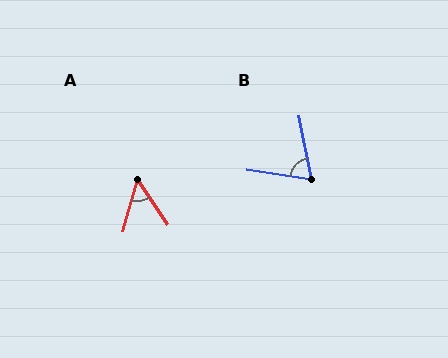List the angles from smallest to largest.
A (49°), B (70°).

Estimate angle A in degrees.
Approximately 49 degrees.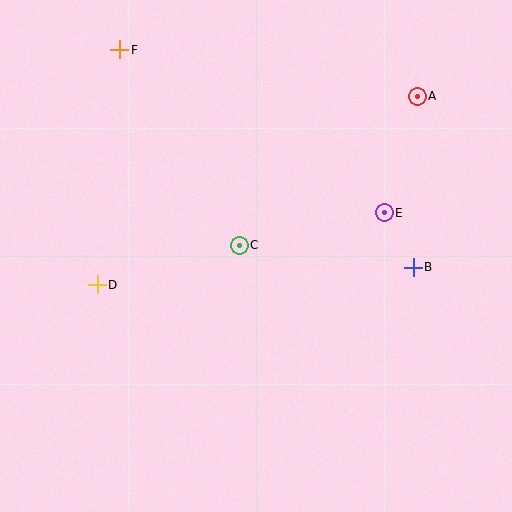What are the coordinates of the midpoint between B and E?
The midpoint between B and E is at (399, 240).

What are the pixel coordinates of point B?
Point B is at (413, 267).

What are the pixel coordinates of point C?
Point C is at (239, 245).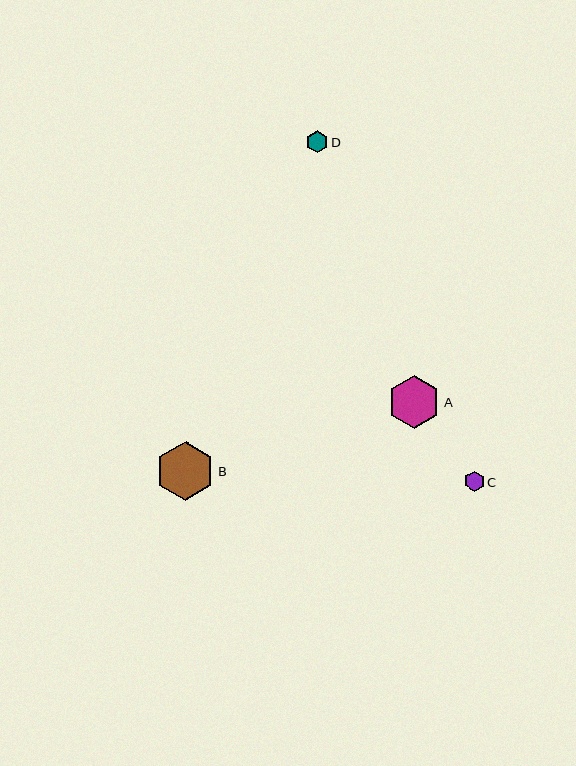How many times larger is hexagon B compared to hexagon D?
Hexagon B is approximately 2.6 times the size of hexagon D.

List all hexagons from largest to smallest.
From largest to smallest: B, A, D, C.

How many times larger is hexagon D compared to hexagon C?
Hexagon D is approximately 1.1 times the size of hexagon C.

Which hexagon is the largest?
Hexagon B is the largest with a size of approximately 59 pixels.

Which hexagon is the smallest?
Hexagon C is the smallest with a size of approximately 20 pixels.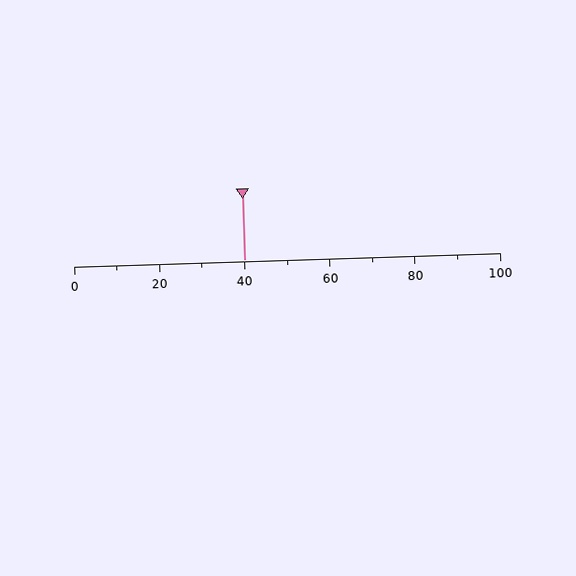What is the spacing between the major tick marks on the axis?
The major ticks are spaced 20 apart.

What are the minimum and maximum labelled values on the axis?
The axis runs from 0 to 100.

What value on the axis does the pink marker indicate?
The marker indicates approximately 40.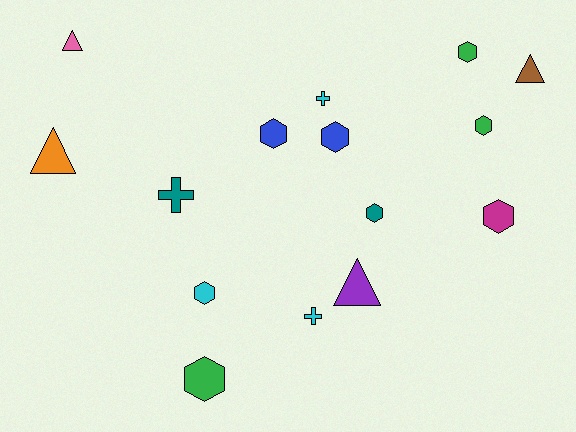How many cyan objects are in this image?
There are 3 cyan objects.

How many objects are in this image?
There are 15 objects.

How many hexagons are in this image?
There are 8 hexagons.